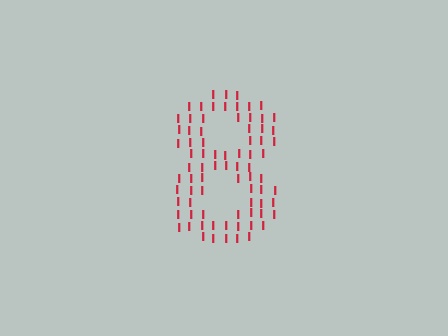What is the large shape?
The large shape is the digit 8.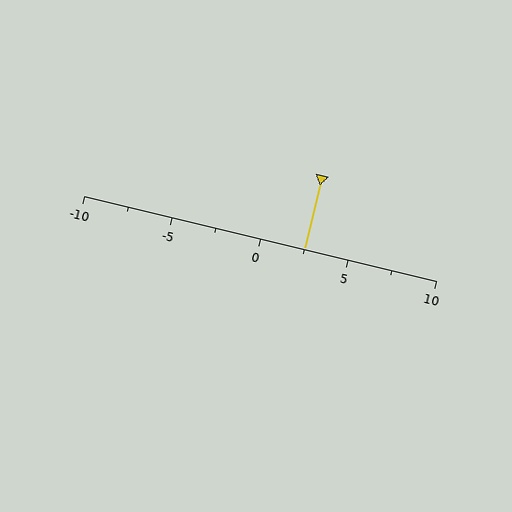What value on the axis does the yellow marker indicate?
The marker indicates approximately 2.5.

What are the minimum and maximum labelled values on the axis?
The axis runs from -10 to 10.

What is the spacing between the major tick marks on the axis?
The major ticks are spaced 5 apart.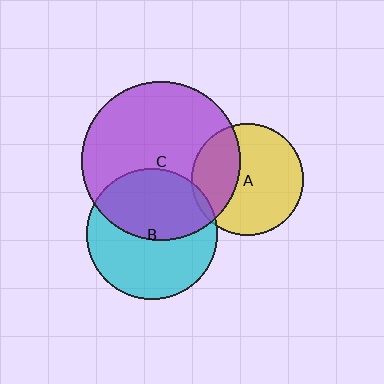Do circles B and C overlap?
Yes.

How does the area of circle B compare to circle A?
Approximately 1.4 times.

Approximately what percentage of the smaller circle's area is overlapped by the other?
Approximately 45%.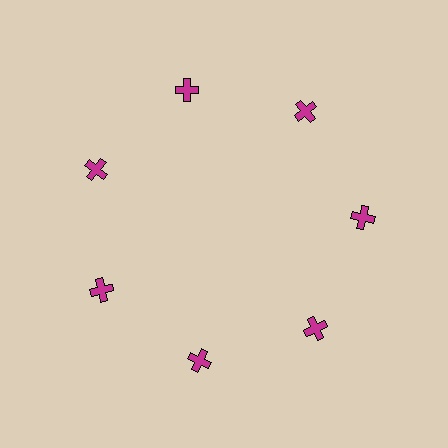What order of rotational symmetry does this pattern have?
This pattern has 7-fold rotational symmetry.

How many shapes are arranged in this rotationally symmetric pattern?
There are 7 shapes, arranged in 7 groups of 1.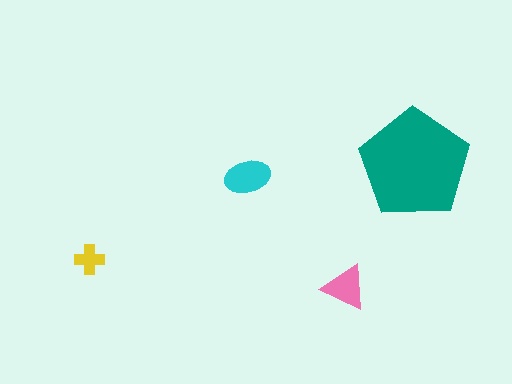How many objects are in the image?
There are 4 objects in the image.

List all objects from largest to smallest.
The teal pentagon, the cyan ellipse, the pink triangle, the yellow cross.